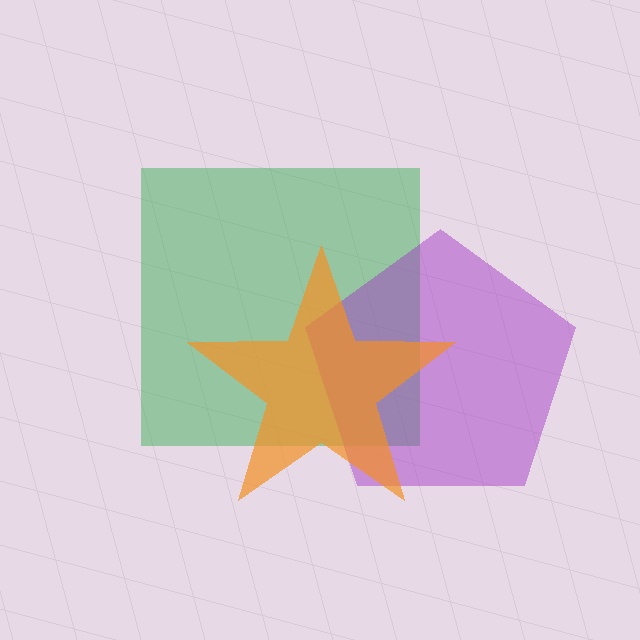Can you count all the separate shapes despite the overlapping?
Yes, there are 3 separate shapes.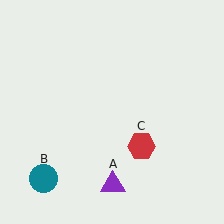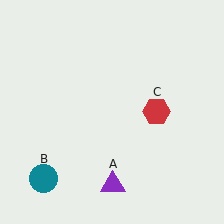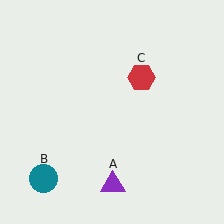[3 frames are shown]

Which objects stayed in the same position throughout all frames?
Purple triangle (object A) and teal circle (object B) remained stationary.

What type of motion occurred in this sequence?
The red hexagon (object C) rotated counterclockwise around the center of the scene.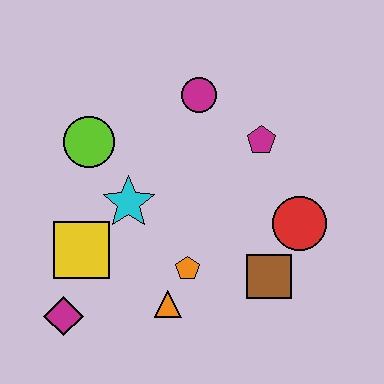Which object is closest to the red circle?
The brown square is closest to the red circle.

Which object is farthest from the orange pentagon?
The magenta circle is farthest from the orange pentagon.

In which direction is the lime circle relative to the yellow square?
The lime circle is above the yellow square.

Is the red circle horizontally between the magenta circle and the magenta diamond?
No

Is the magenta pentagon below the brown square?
No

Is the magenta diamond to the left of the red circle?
Yes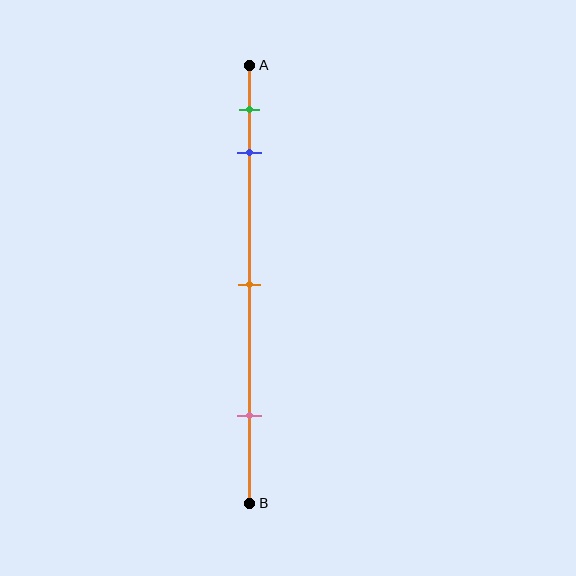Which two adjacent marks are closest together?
The green and blue marks are the closest adjacent pair.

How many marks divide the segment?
There are 4 marks dividing the segment.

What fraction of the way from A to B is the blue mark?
The blue mark is approximately 20% (0.2) of the way from A to B.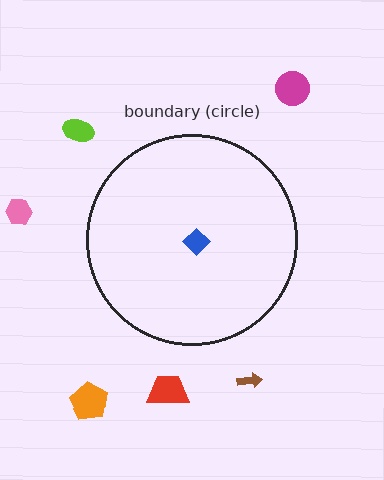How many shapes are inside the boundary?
1 inside, 6 outside.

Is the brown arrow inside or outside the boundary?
Outside.